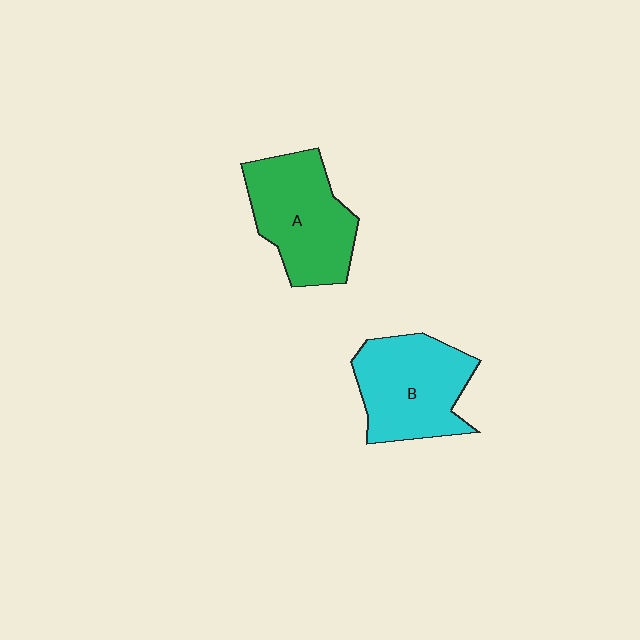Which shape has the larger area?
Shape A (green).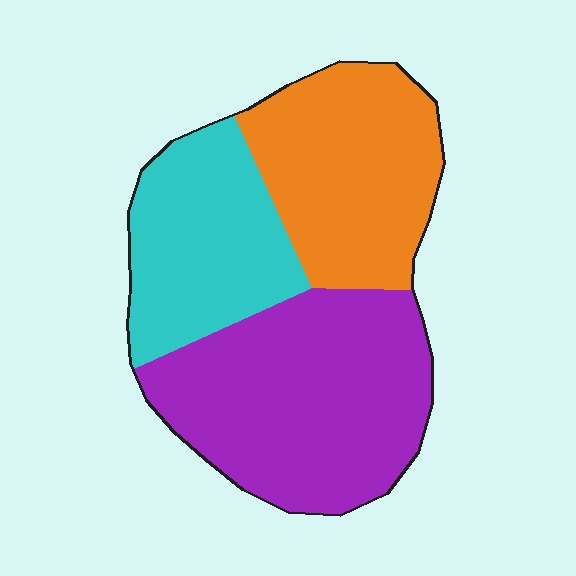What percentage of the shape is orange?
Orange covers roughly 30% of the shape.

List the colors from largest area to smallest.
From largest to smallest: purple, orange, cyan.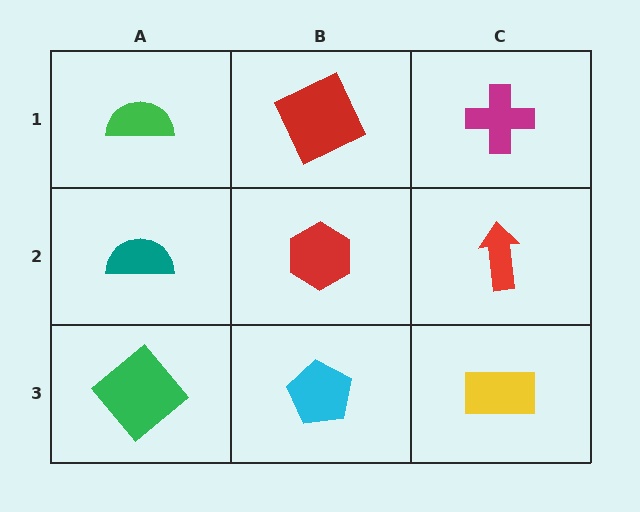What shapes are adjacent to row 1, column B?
A red hexagon (row 2, column B), a green semicircle (row 1, column A), a magenta cross (row 1, column C).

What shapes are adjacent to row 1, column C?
A red arrow (row 2, column C), a red square (row 1, column B).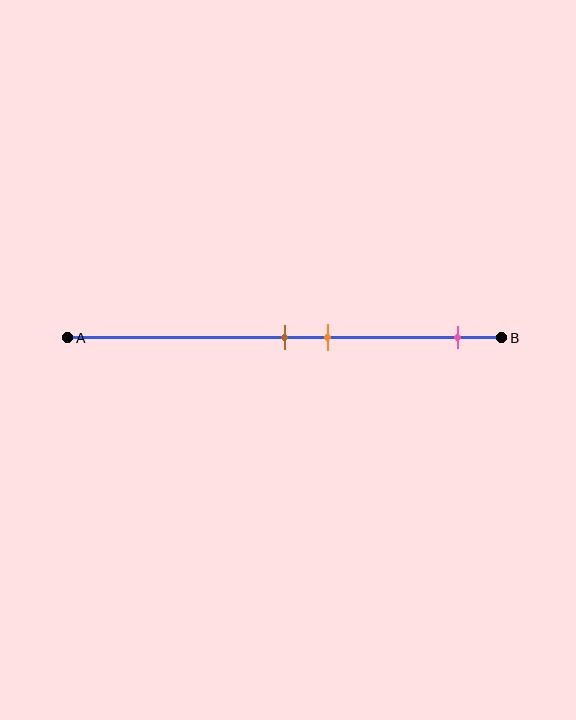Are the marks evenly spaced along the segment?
No, the marks are not evenly spaced.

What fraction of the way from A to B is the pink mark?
The pink mark is approximately 90% (0.9) of the way from A to B.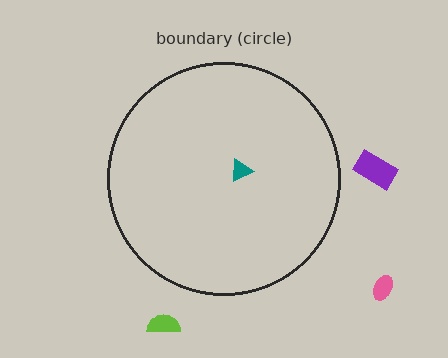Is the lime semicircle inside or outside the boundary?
Outside.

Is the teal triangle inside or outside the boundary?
Inside.